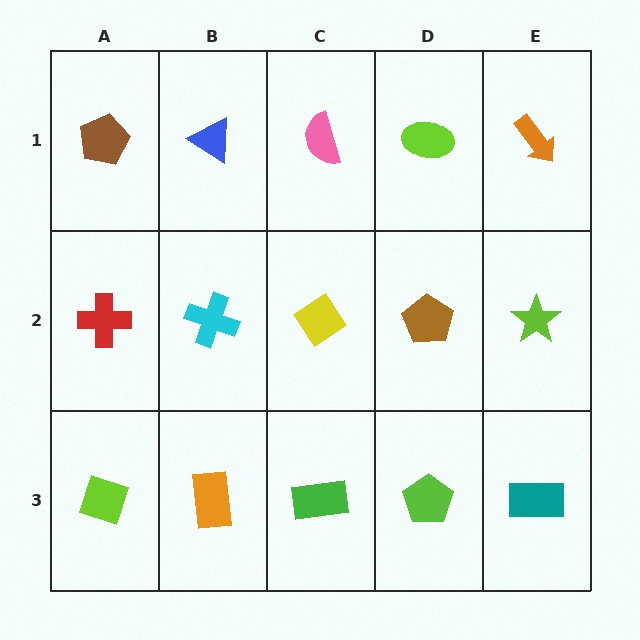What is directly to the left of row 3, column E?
A lime pentagon.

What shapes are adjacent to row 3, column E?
A lime star (row 2, column E), a lime pentagon (row 3, column D).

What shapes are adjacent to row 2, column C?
A pink semicircle (row 1, column C), a green rectangle (row 3, column C), a cyan cross (row 2, column B), a brown pentagon (row 2, column D).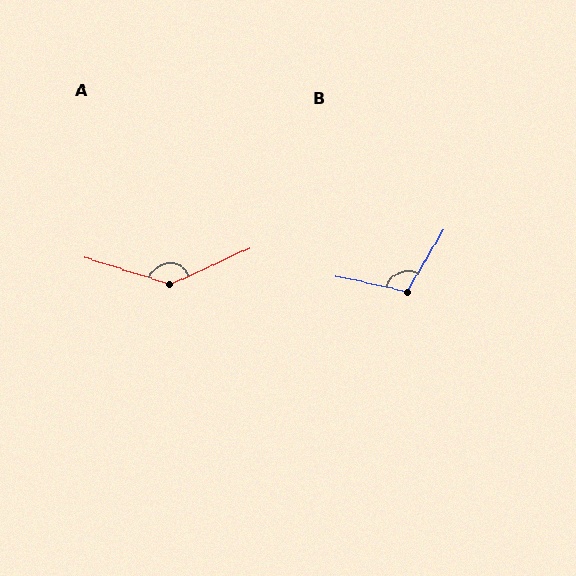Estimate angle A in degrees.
Approximately 138 degrees.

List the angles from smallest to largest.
B (108°), A (138°).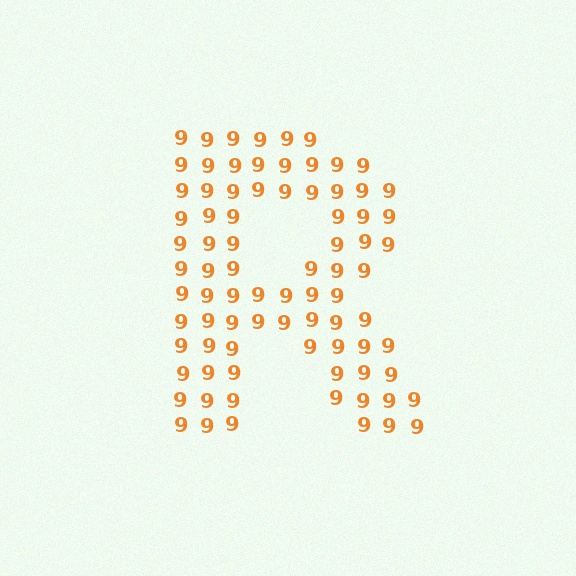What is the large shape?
The large shape is the letter R.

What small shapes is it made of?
It is made of small digit 9's.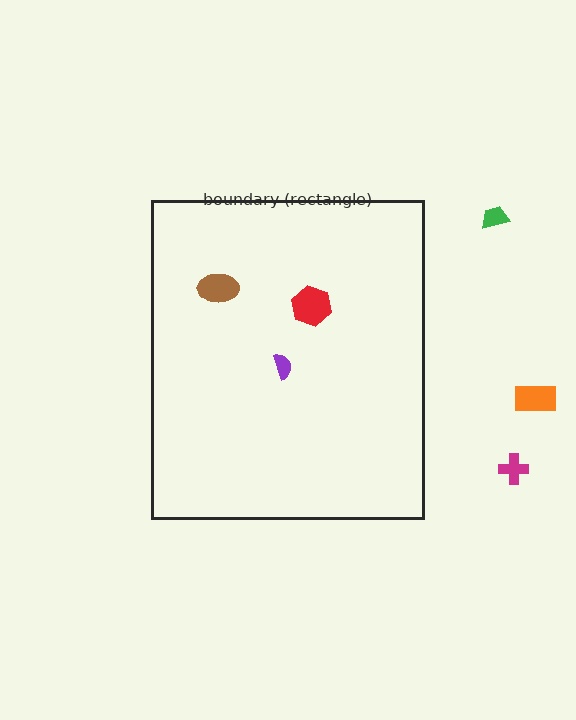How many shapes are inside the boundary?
3 inside, 3 outside.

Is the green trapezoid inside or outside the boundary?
Outside.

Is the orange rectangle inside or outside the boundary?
Outside.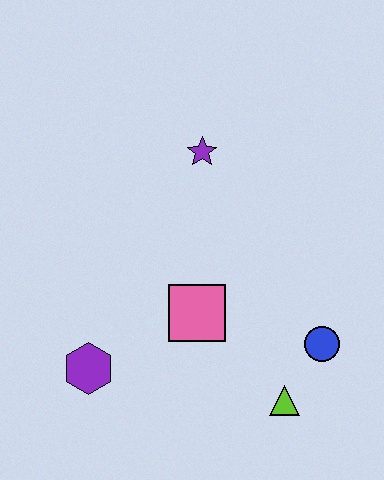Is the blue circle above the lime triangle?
Yes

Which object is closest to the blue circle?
The lime triangle is closest to the blue circle.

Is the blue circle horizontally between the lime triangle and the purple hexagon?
No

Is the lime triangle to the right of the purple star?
Yes